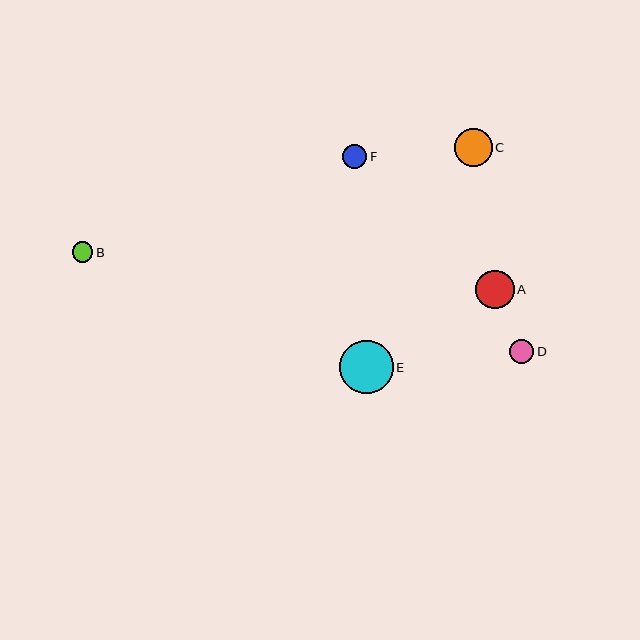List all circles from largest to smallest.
From largest to smallest: E, A, C, F, D, B.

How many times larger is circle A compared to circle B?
Circle A is approximately 1.9 times the size of circle B.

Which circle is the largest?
Circle E is the largest with a size of approximately 53 pixels.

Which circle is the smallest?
Circle B is the smallest with a size of approximately 21 pixels.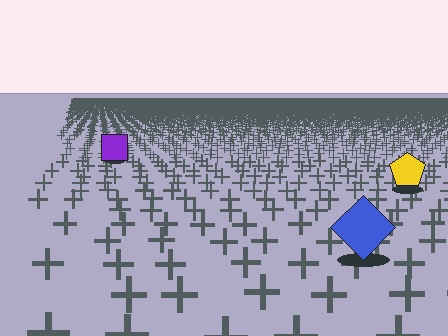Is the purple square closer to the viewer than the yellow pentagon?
No. The yellow pentagon is closer — you can tell from the texture gradient: the ground texture is coarser near it.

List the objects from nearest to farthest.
From nearest to farthest: the blue diamond, the yellow pentagon, the purple square.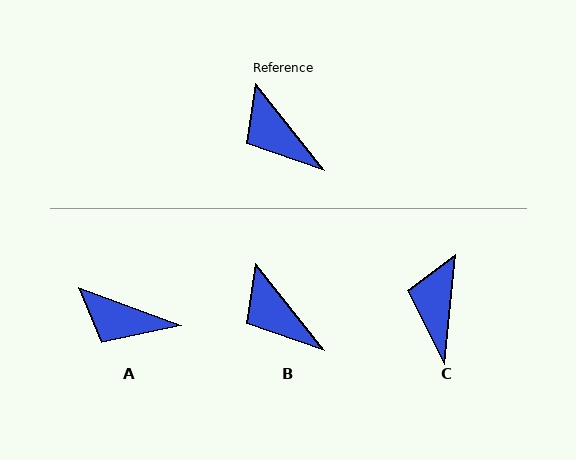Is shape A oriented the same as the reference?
No, it is off by about 31 degrees.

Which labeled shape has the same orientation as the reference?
B.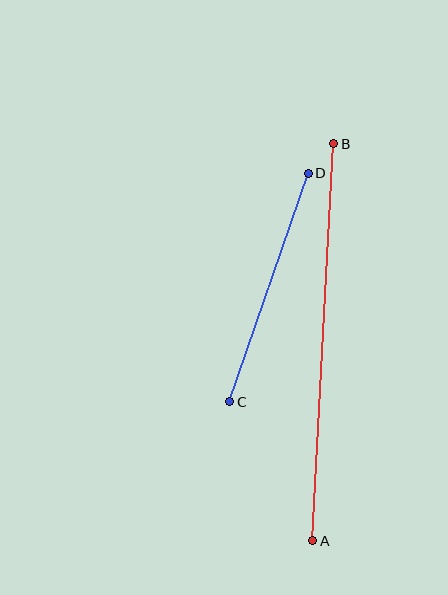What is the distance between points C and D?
The distance is approximately 242 pixels.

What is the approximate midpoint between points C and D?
The midpoint is at approximately (269, 288) pixels.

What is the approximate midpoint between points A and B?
The midpoint is at approximately (323, 342) pixels.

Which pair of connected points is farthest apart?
Points A and B are farthest apart.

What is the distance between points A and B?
The distance is approximately 397 pixels.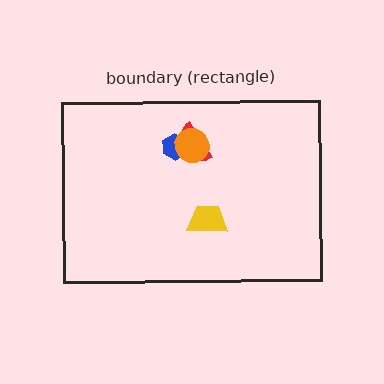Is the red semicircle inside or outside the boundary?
Inside.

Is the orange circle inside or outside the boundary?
Inside.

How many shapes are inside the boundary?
4 inside, 0 outside.